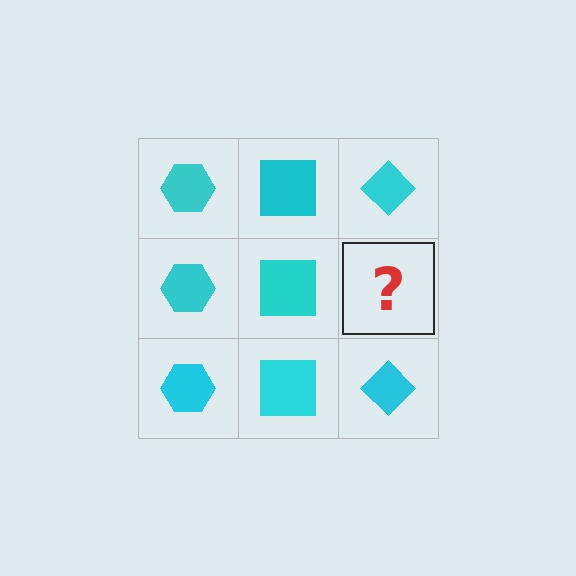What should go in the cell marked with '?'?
The missing cell should contain a cyan diamond.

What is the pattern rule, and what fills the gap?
The rule is that each column has a consistent shape. The gap should be filled with a cyan diamond.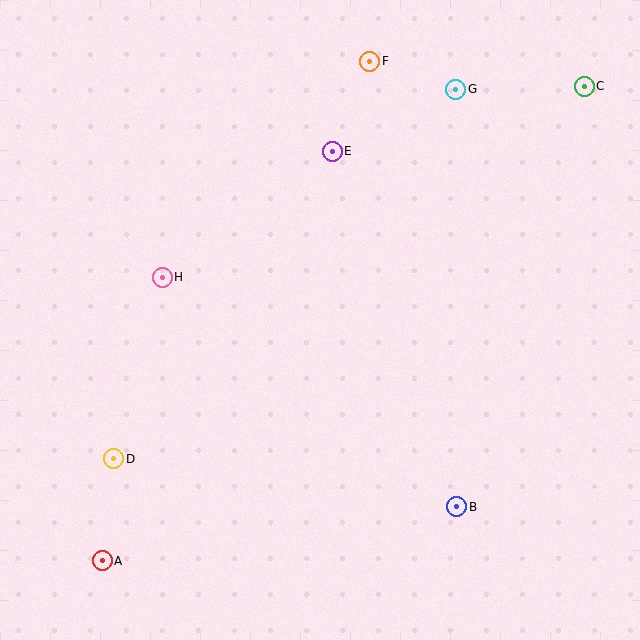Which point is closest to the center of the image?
Point H at (162, 277) is closest to the center.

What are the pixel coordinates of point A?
Point A is at (102, 561).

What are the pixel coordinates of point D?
Point D is at (114, 459).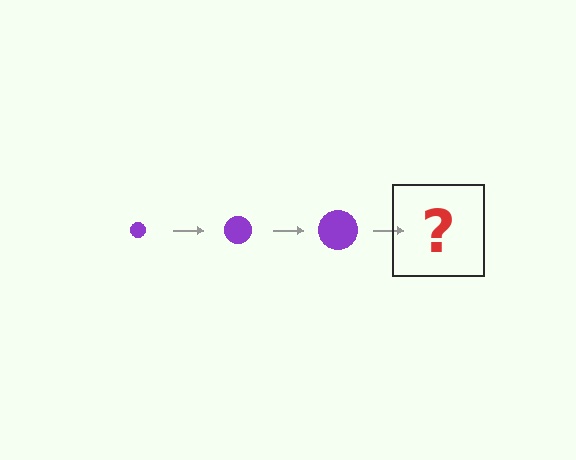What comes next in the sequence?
The next element should be a purple circle, larger than the previous one.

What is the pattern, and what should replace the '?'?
The pattern is that the circle gets progressively larger each step. The '?' should be a purple circle, larger than the previous one.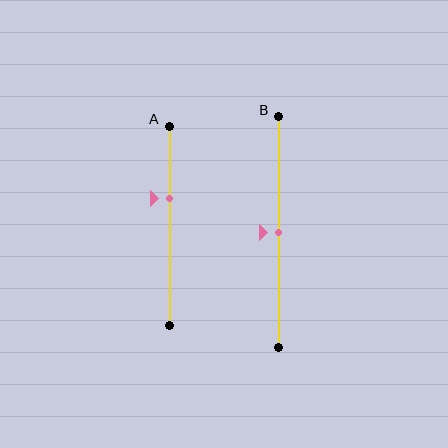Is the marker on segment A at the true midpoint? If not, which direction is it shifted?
No, the marker on segment A is shifted upward by about 14% of the segment length.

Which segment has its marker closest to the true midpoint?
Segment B has its marker closest to the true midpoint.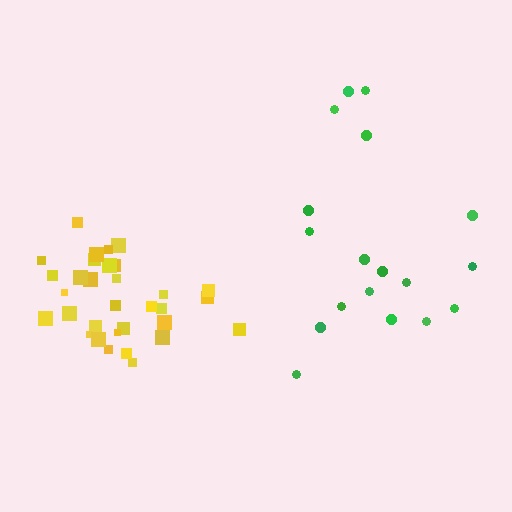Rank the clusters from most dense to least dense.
yellow, green.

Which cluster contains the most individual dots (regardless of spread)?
Yellow (32).